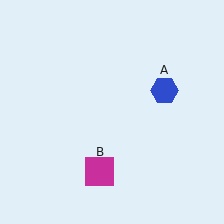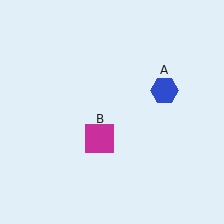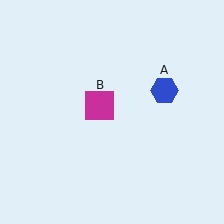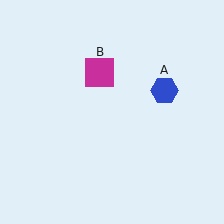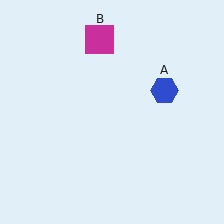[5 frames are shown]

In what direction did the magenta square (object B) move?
The magenta square (object B) moved up.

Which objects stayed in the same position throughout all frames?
Blue hexagon (object A) remained stationary.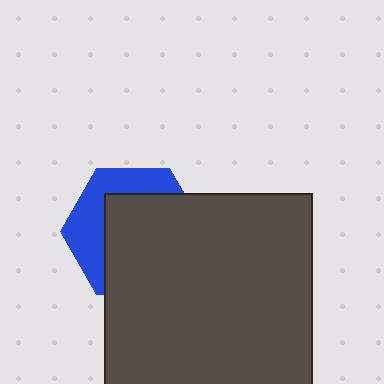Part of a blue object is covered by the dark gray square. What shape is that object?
It is a hexagon.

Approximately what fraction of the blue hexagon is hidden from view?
Roughly 64% of the blue hexagon is hidden behind the dark gray square.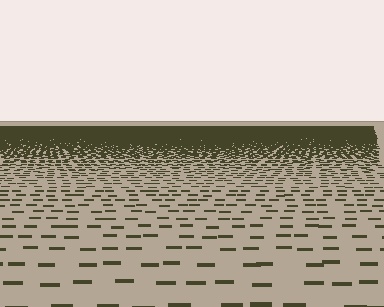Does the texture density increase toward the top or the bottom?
Density increases toward the top.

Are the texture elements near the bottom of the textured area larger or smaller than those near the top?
Larger. Near the bottom, elements are closer to the viewer and appear at a bigger on-screen size.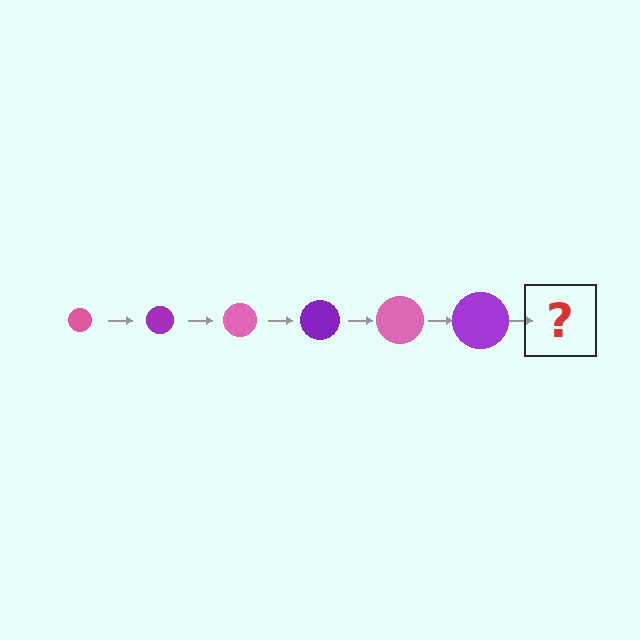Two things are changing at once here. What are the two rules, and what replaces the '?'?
The two rules are that the circle grows larger each step and the color cycles through pink and purple. The '?' should be a pink circle, larger than the previous one.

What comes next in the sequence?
The next element should be a pink circle, larger than the previous one.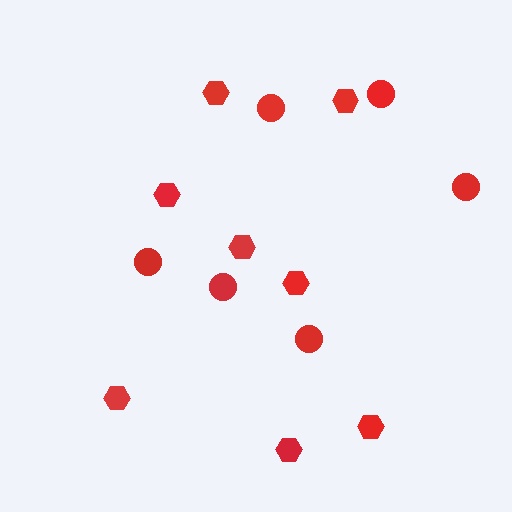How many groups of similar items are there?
There are 2 groups: one group of hexagons (8) and one group of circles (6).